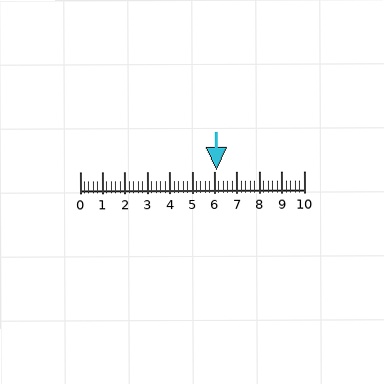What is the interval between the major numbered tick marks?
The major tick marks are spaced 1 units apart.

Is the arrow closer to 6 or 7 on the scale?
The arrow is closer to 6.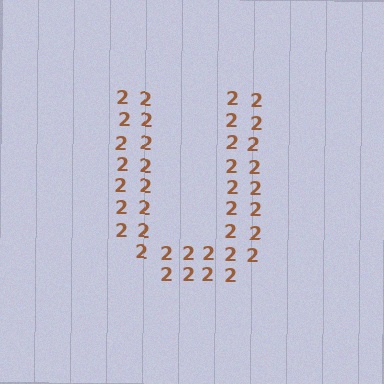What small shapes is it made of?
It is made of small digit 2's.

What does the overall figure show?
The overall figure shows the letter U.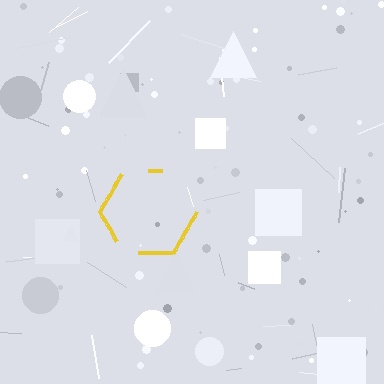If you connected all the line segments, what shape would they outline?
They would outline a hexagon.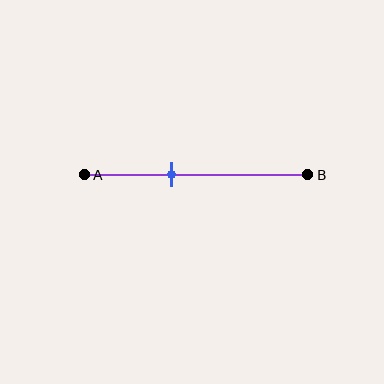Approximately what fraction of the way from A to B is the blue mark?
The blue mark is approximately 40% of the way from A to B.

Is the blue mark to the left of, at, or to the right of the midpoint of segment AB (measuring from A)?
The blue mark is to the left of the midpoint of segment AB.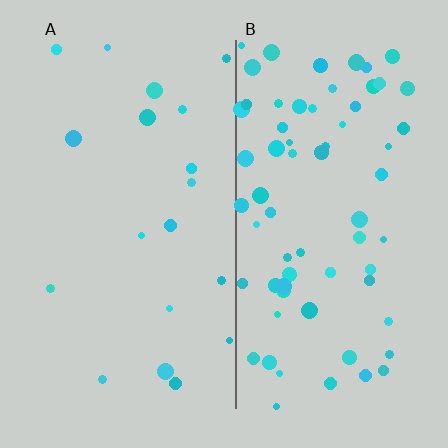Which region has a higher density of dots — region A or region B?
B (the right).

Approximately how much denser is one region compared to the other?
Approximately 3.6× — region B over region A.